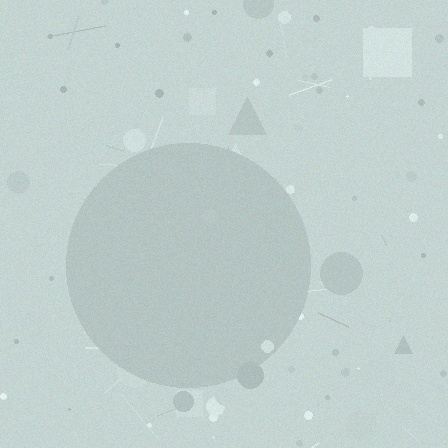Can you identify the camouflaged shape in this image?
The camouflaged shape is a circle.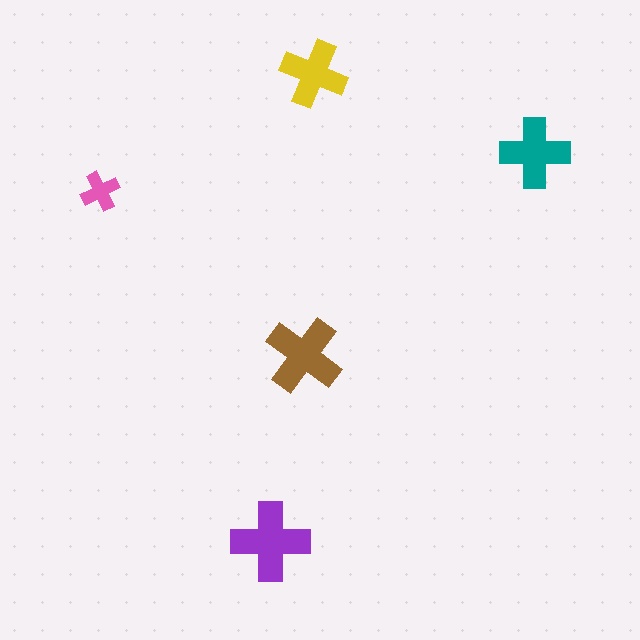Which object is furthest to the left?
The pink cross is leftmost.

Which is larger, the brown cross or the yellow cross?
The brown one.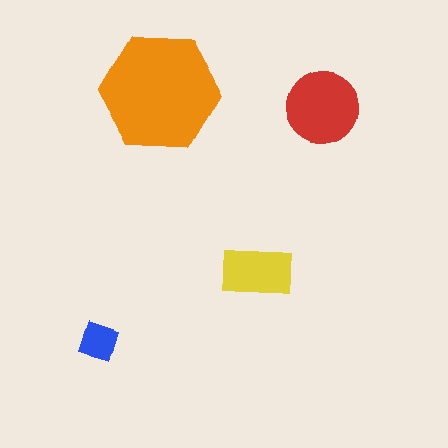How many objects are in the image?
There are 4 objects in the image.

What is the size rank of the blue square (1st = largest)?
4th.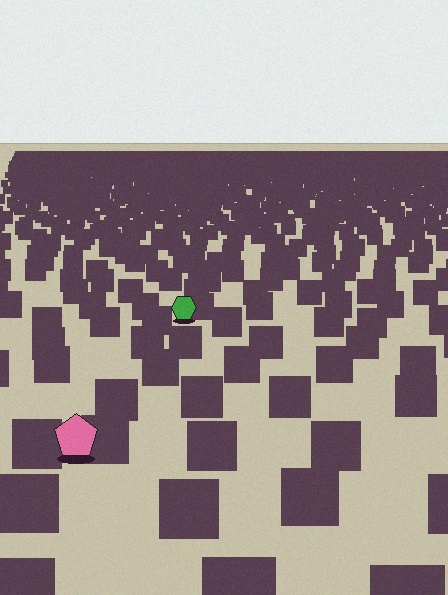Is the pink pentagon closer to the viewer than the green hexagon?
Yes. The pink pentagon is closer — you can tell from the texture gradient: the ground texture is coarser near it.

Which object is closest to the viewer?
The pink pentagon is closest. The texture marks near it are larger and more spread out.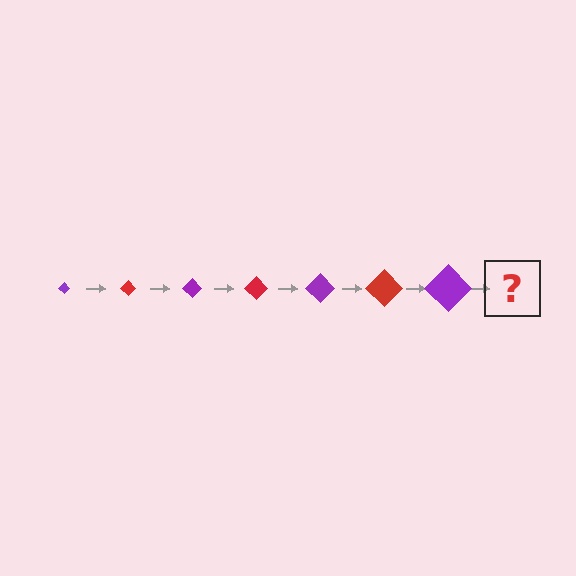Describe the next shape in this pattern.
It should be a red diamond, larger than the previous one.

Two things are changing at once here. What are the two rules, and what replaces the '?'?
The two rules are that the diamond grows larger each step and the color cycles through purple and red. The '?' should be a red diamond, larger than the previous one.